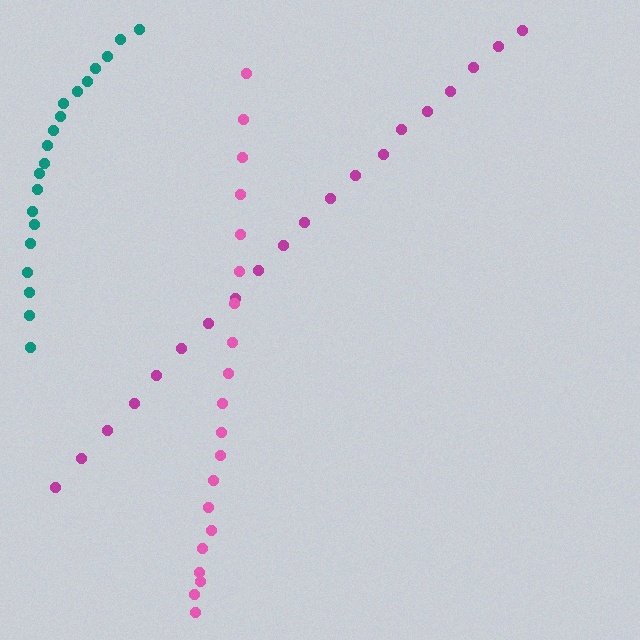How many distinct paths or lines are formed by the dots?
There are 3 distinct paths.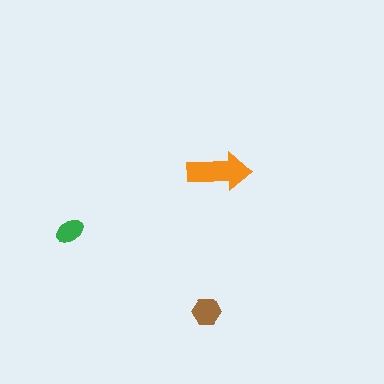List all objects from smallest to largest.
The green ellipse, the brown hexagon, the orange arrow.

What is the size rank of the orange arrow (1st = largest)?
1st.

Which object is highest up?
The orange arrow is topmost.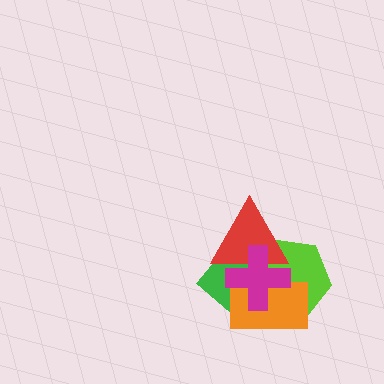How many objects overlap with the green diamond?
4 objects overlap with the green diamond.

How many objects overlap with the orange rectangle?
4 objects overlap with the orange rectangle.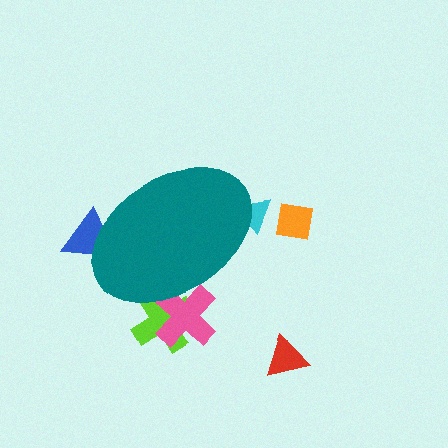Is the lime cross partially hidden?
Yes, the lime cross is partially hidden behind the teal ellipse.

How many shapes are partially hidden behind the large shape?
4 shapes are partially hidden.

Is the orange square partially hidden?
No, the orange square is fully visible.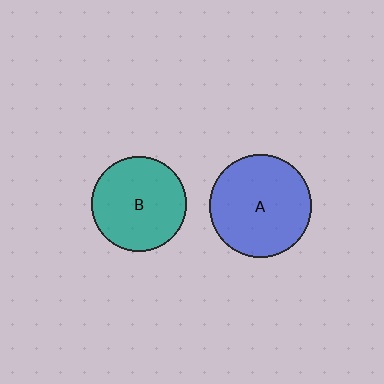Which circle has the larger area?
Circle A (blue).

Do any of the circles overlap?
No, none of the circles overlap.